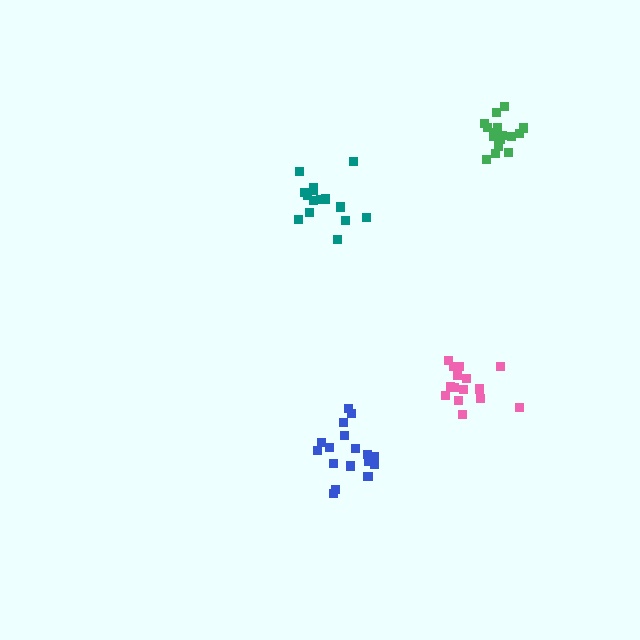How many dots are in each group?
Group 1: 15 dots, Group 2: 17 dots, Group 3: 17 dots, Group 4: 15 dots (64 total).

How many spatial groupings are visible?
There are 4 spatial groupings.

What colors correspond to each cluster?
The clusters are colored: teal, green, blue, pink.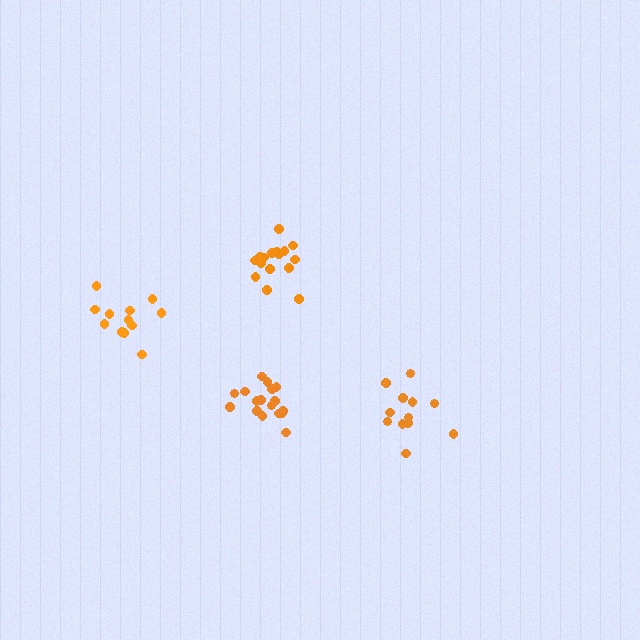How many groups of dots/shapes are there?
There are 4 groups.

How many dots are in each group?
Group 1: 12 dots, Group 2: 17 dots, Group 3: 12 dots, Group 4: 16 dots (57 total).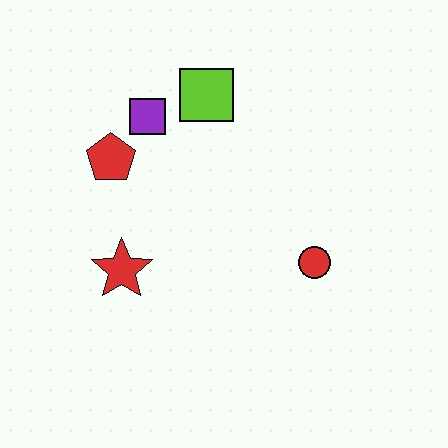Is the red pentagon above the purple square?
No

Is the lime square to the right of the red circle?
No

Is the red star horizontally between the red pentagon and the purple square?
Yes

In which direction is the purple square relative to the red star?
The purple square is above the red star.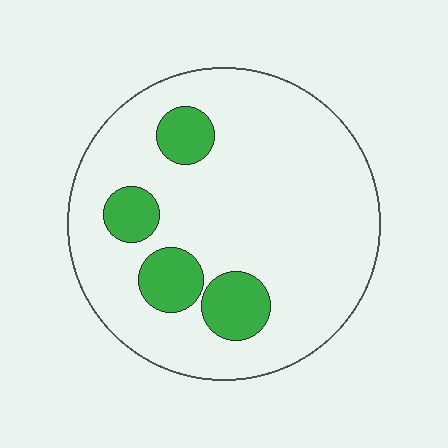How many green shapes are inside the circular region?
4.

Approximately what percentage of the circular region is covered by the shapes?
Approximately 15%.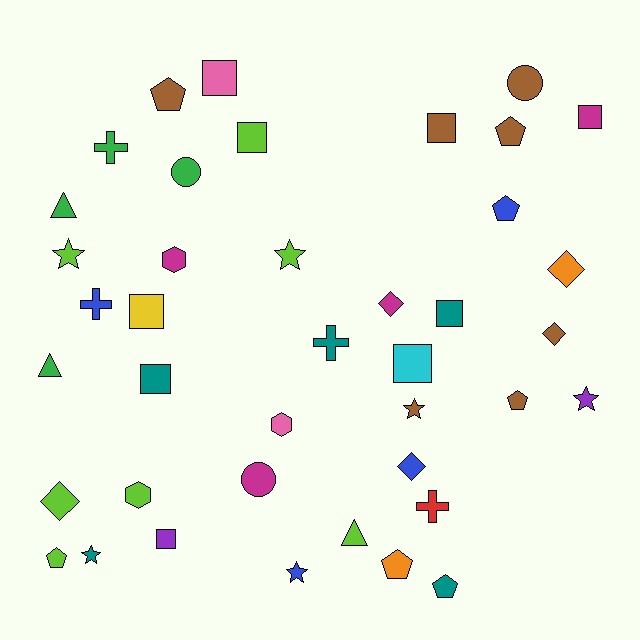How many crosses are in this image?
There are 4 crosses.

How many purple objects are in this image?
There are 2 purple objects.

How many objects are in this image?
There are 40 objects.